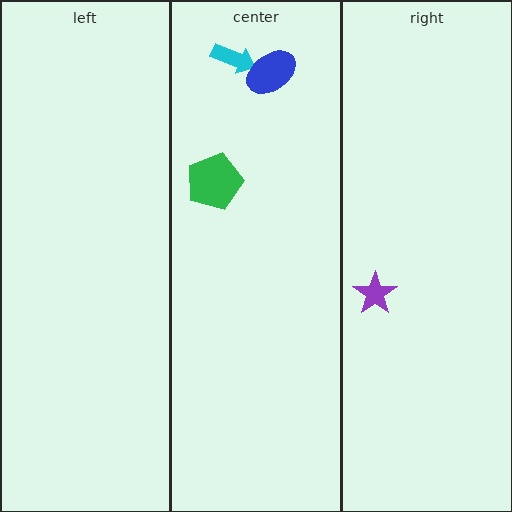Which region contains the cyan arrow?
The center region.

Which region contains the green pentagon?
The center region.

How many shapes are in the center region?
3.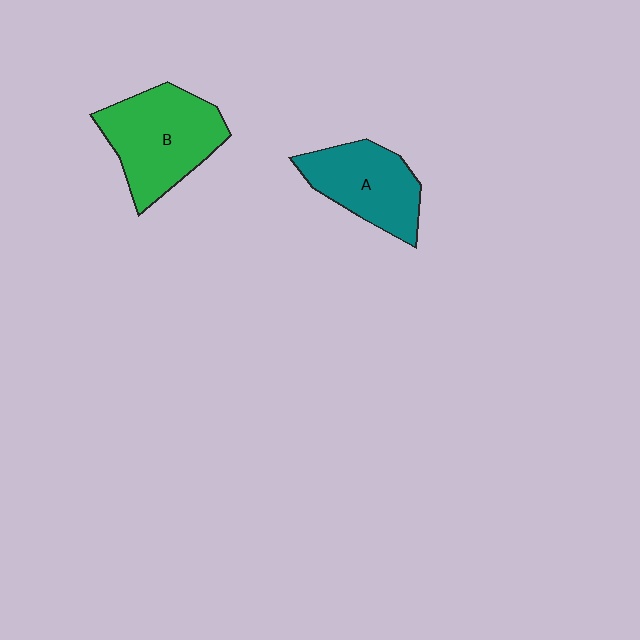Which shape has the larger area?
Shape B (green).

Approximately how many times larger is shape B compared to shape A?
Approximately 1.3 times.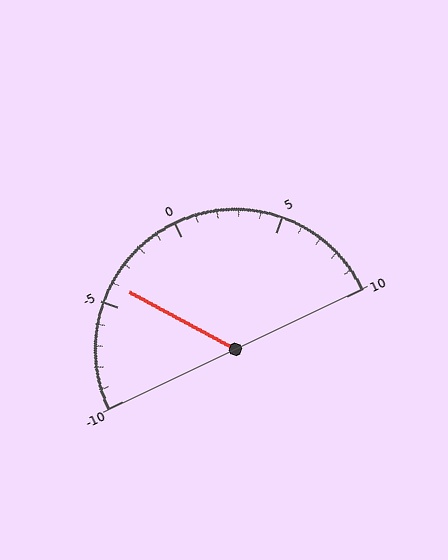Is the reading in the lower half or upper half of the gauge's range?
The reading is in the lower half of the range (-10 to 10).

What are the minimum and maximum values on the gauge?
The gauge ranges from -10 to 10.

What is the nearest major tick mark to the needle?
The nearest major tick mark is -5.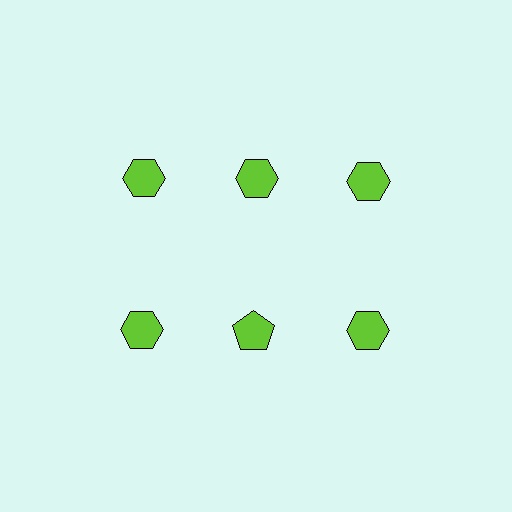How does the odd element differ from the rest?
It has a different shape: pentagon instead of hexagon.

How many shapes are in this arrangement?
There are 6 shapes arranged in a grid pattern.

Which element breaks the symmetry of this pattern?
The lime pentagon in the second row, second from left column breaks the symmetry. All other shapes are lime hexagons.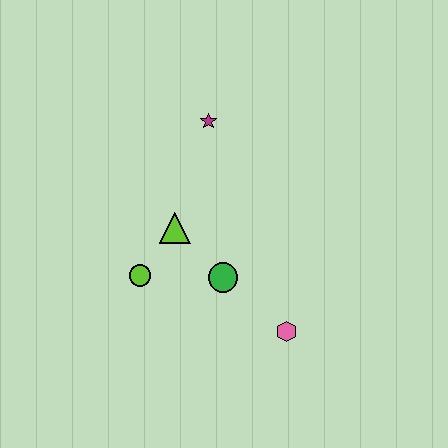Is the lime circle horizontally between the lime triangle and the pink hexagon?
No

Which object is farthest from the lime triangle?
The pink hexagon is farthest from the lime triangle.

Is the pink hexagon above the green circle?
No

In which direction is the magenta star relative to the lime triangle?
The magenta star is above the lime triangle.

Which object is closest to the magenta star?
The lime triangle is closest to the magenta star.